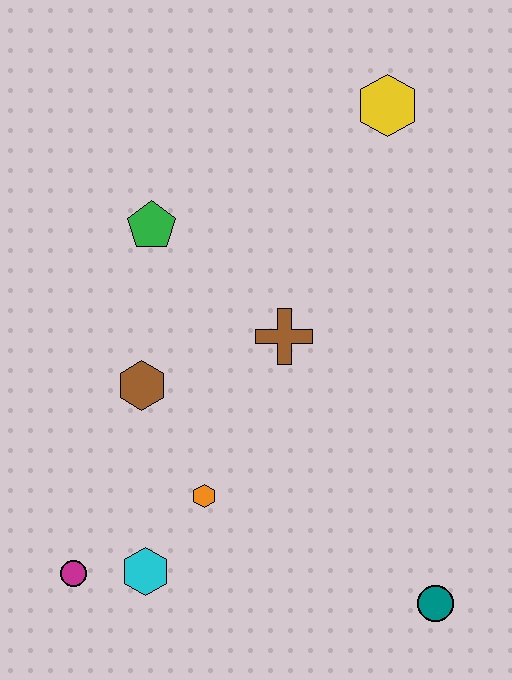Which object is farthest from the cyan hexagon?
The yellow hexagon is farthest from the cyan hexagon.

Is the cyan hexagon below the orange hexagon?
Yes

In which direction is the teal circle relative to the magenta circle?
The teal circle is to the right of the magenta circle.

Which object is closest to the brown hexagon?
The orange hexagon is closest to the brown hexagon.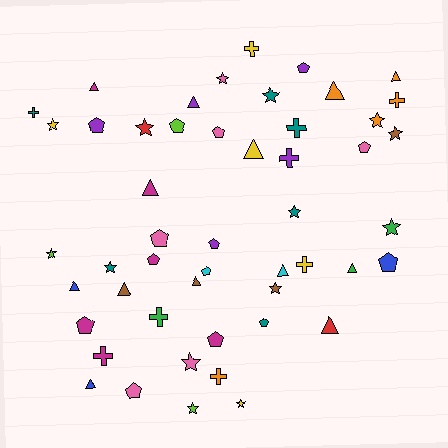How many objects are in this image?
There are 50 objects.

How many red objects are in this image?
There are 2 red objects.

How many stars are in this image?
There are 14 stars.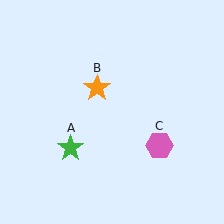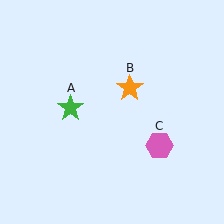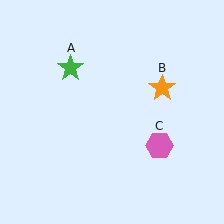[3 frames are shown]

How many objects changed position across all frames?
2 objects changed position: green star (object A), orange star (object B).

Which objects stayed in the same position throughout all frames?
Pink hexagon (object C) remained stationary.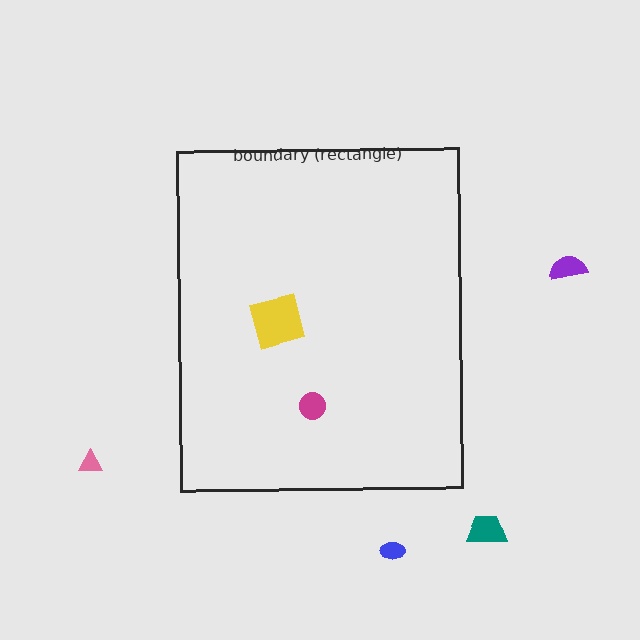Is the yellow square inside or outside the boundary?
Inside.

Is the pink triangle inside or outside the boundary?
Outside.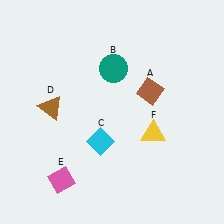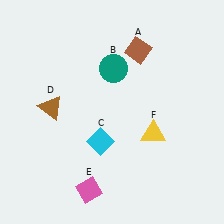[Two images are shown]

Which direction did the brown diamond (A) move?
The brown diamond (A) moved up.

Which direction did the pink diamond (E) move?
The pink diamond (E) moved right.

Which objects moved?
The objects that moved are: the brown diamond (A), the pink diamond (E).